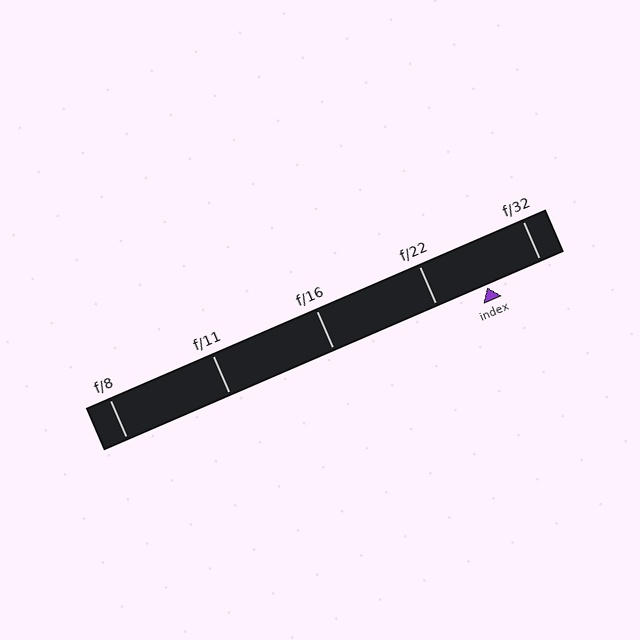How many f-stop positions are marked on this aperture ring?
There are 5 f-stop positions marked.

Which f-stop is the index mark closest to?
The index mark is closest to f/22.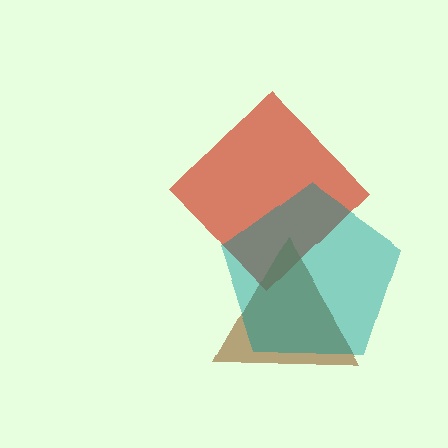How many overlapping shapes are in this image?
There are 3 overlapping shapes in the image.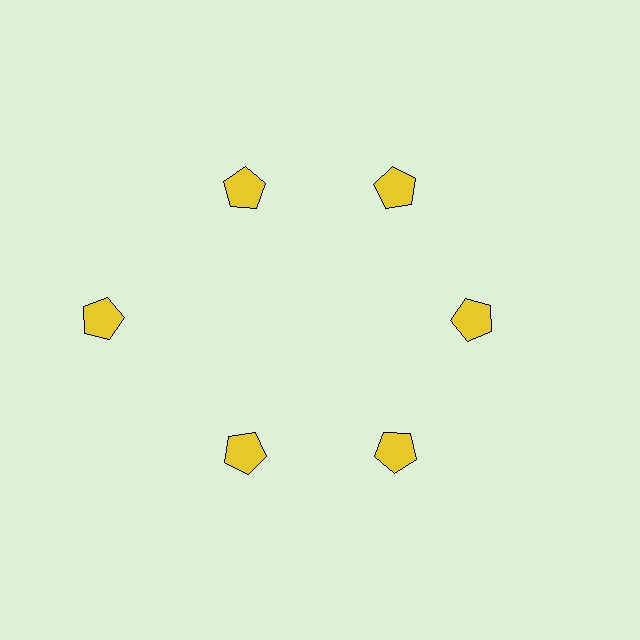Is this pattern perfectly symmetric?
No. The 6 yellow pentagons are arranged in a ring, but one element near the 9 o'clock position is pushed outward from the center, breaking the 6-fold rotational symmetry.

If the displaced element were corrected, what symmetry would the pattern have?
It would have 6-fold rotational symmetry — the pattern would map onto itself every 60 degrees.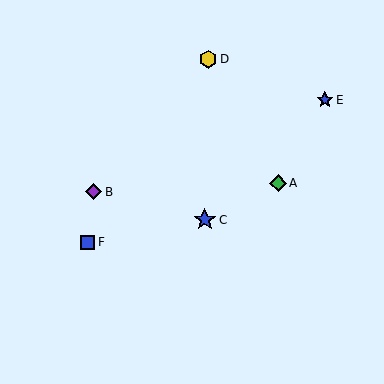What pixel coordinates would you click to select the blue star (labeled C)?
Click at (205, 220) to select the blue star C.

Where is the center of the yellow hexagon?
The center of the yellow hexagon is at (208, 59).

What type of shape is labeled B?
Shape B is a purple diamond.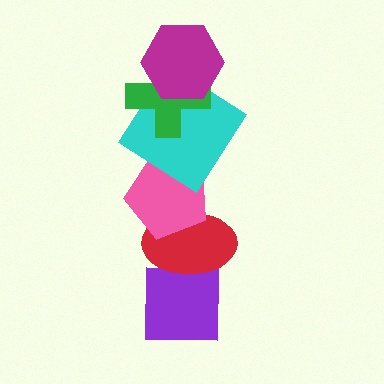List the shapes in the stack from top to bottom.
From top to bottom: the magenta hexagon, the green cross, the cyan diamond, the pink pentagon, the red ellipse, the purple square.